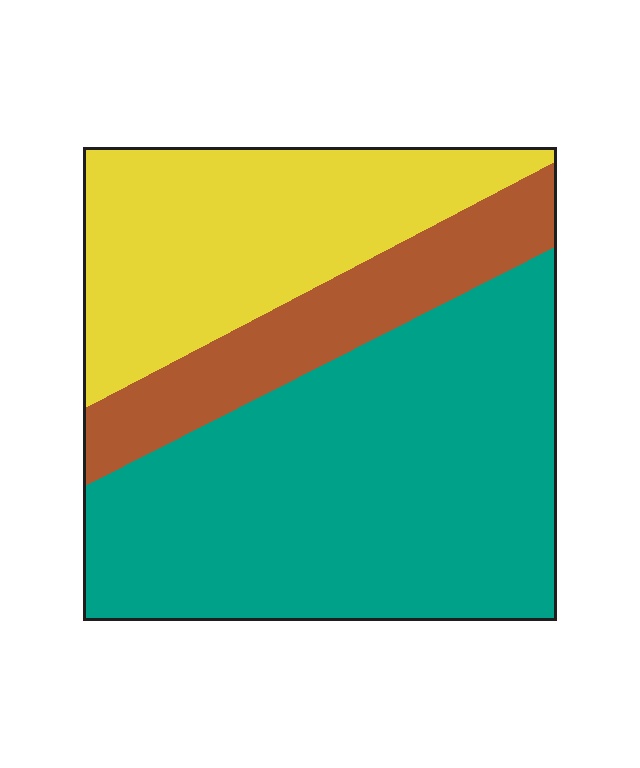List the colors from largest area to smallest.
From largest to smallest: teal, yellow, brown.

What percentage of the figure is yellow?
Yellow covers 29% of the figure.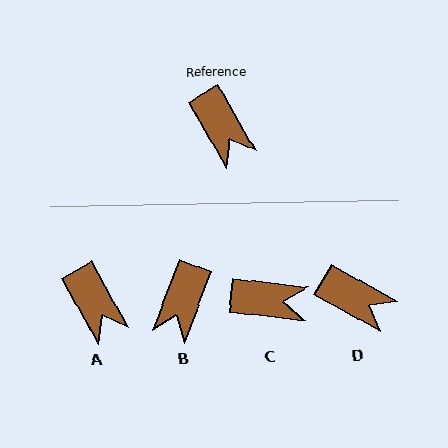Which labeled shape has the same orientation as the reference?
A.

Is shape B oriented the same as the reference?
No, it is off by about 50 degrees.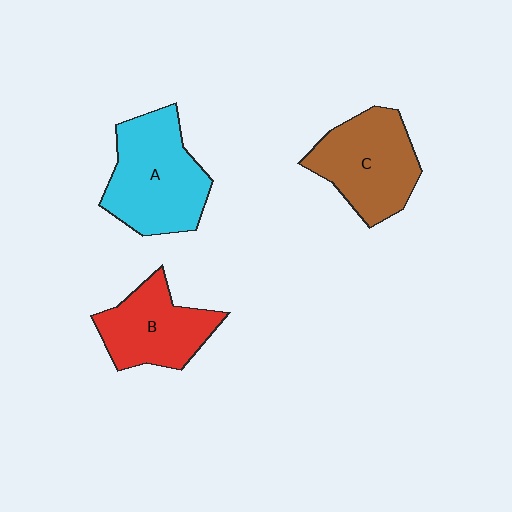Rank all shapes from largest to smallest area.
From largest to smallest: A (cyan), C (brown), B (red).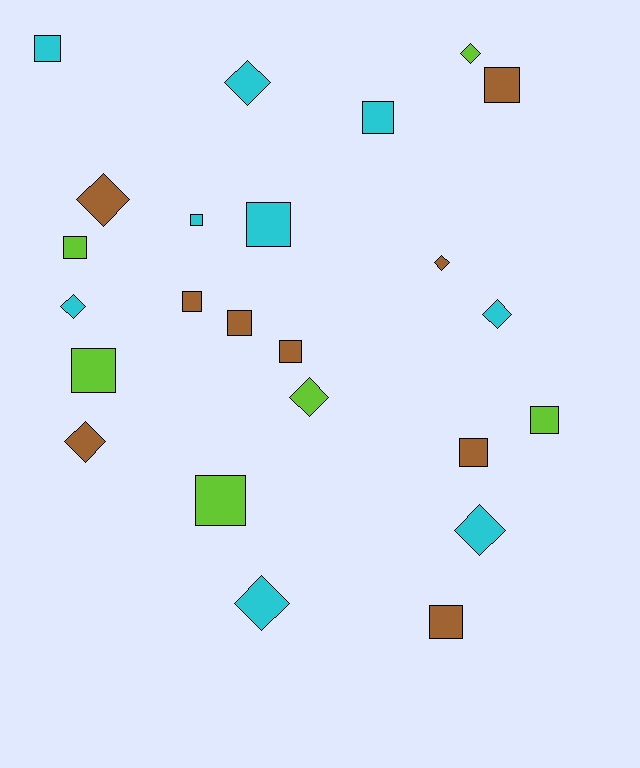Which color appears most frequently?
Cyan, with 9 objects.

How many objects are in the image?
There are 24 objects.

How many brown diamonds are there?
There are 3 brown diamonds.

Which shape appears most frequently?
Square, with 14 objects.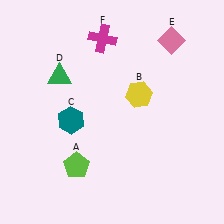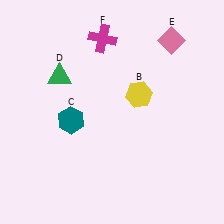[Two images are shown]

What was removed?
The lime pentagon (A) was removed in Image 2.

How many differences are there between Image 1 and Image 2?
There is 1 difference between the two images.